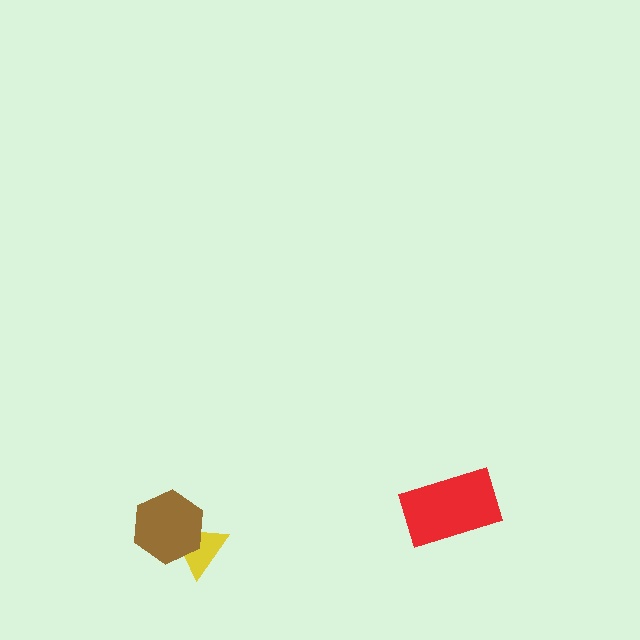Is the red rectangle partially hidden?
No, no other shape covers it.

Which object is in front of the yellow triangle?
The brown hexagon is in front of the yellow triangle.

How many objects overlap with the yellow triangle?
1 object overlaps with the yellow triangle.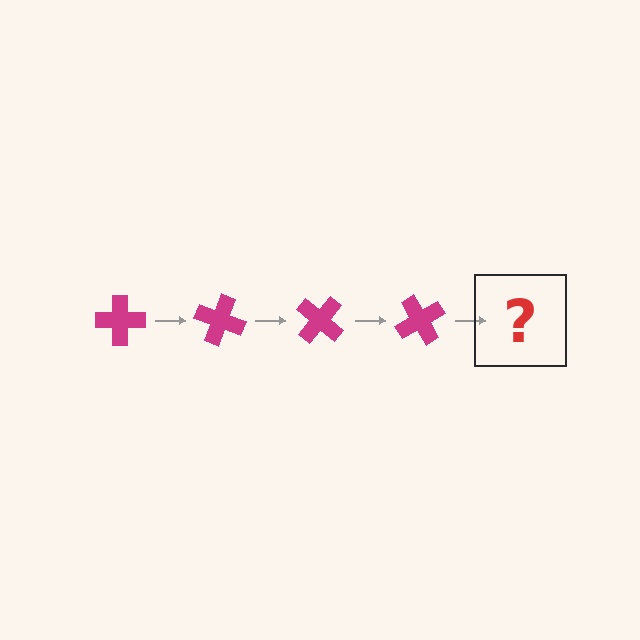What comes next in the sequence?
The next element should be a magenta cross rotated 80 degrees.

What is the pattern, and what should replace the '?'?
The pattern is that the cross rotates 20 degrees each step. The '?' should be a magenta cross rotated 80 degrees.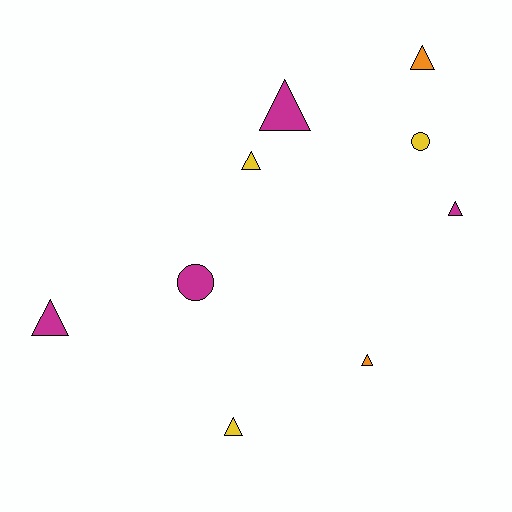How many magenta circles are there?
There is 1 magenta circle.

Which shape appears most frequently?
Triangle, with 7 objects.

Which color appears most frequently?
Magenta, with 4 objects.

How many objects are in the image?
There are 9 objects.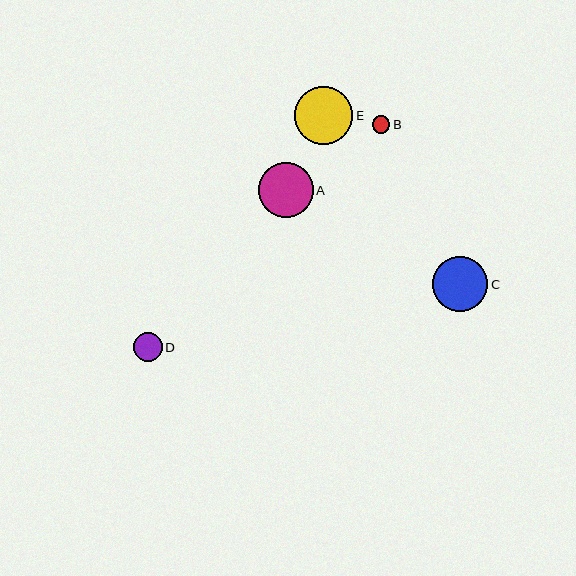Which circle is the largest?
Circle E is the largest with a size of approximately 58 pixels.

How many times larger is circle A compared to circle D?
Circle A is approximately 1.9 times the size of circle D.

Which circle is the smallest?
Circle B is the smallest with a size of approximately 17 pixels.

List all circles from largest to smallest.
From largest to smallest: E, C, A, D, B.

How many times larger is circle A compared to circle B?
Circle A is approximately 3.2 times the size of circle B.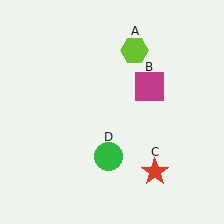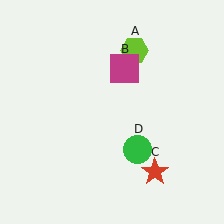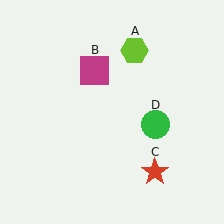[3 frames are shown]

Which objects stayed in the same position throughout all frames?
Lime hexagon (object A) and red star (object C) remained stationary.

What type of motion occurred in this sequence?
The magenta square (object B), green circle (object D) rotated counterclockwise around the center of the scene.